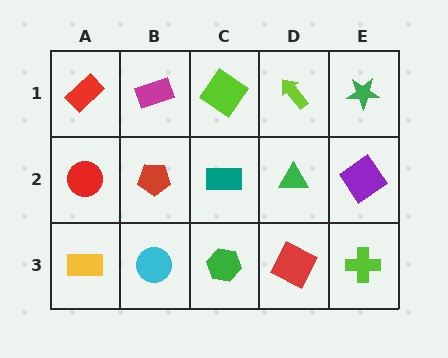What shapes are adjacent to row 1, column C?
A teal rectangle (row 2, column C), a magenta rectangle (row 1, column B), a lime arrow (row 1, column D).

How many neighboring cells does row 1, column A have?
2.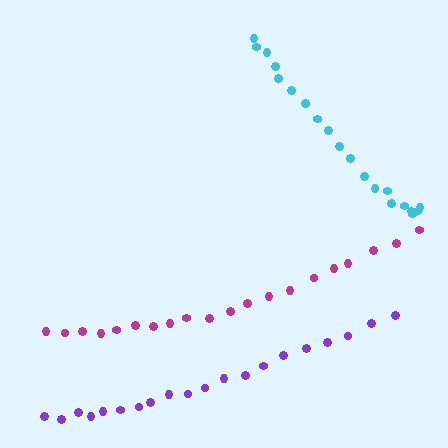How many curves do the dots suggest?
There are 3 distinct paths.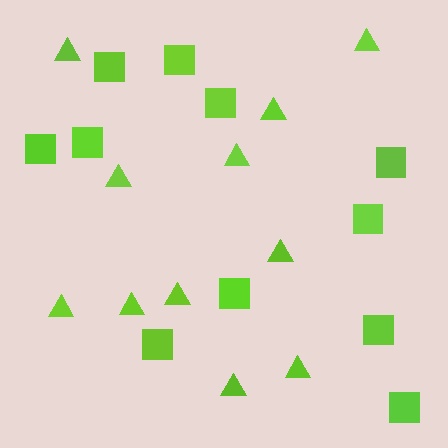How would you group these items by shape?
There are 2 groups: one group of triangles (11) and one group of squares (11).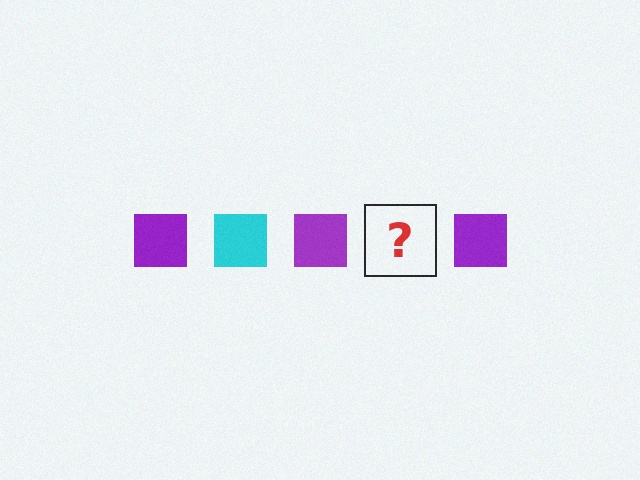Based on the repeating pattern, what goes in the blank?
The blank should be a cyan square.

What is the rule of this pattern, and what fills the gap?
The rule is that the pattern cycles through purple, cyan squares. The gap should be filled with a cyan square.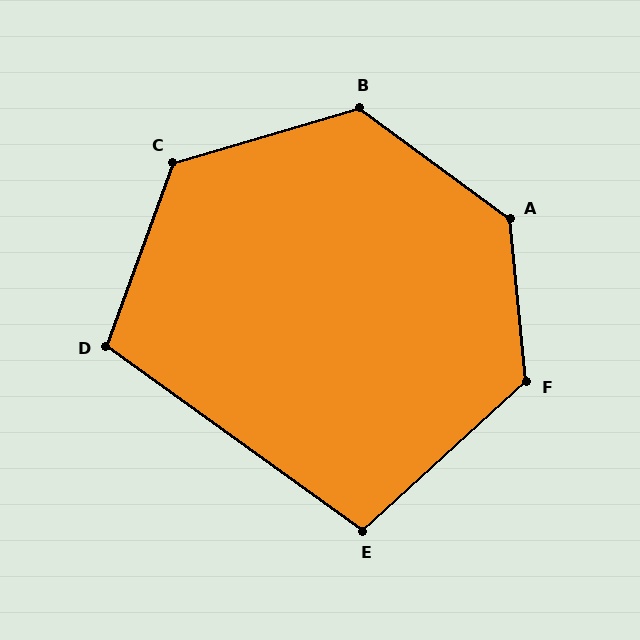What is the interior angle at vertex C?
Approximately 126 degrees (obtuse).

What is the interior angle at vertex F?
Approximately 127 degrees (obtuse).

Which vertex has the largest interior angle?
A, at approximately 132 degrees.